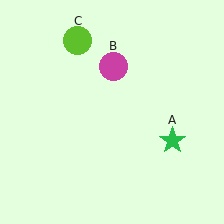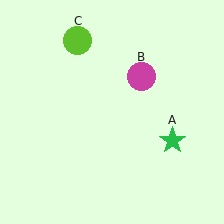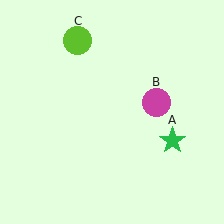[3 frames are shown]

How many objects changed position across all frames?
1 object changed position: magenta circle (object B).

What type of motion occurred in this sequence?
The magenta circle (object B) rotated clockwise around the center of the scene.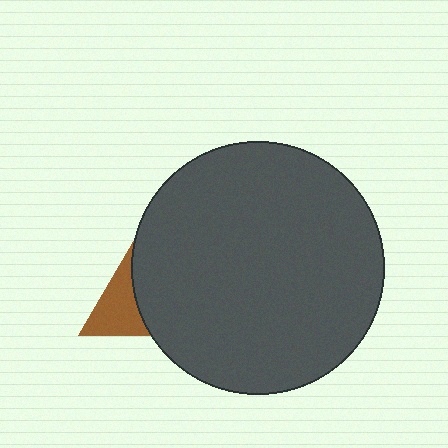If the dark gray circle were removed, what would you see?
You would see the complete brown triangle.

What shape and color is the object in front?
The object in front is a dark gray circle.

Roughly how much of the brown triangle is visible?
A small part of it is visible (roughly 39%).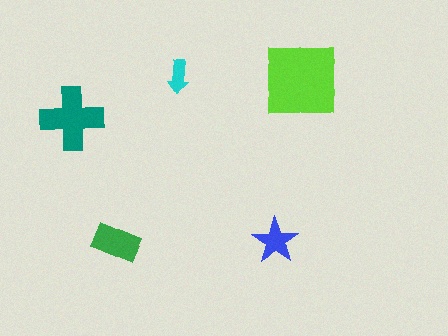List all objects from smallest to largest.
The cyan arrow, the blue star, the green rectangle, the teal cross, the lime square.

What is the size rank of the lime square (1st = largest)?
1st.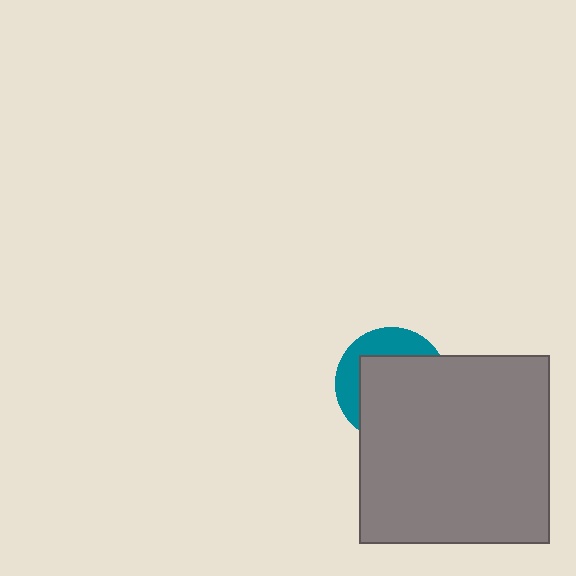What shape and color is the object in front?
The object in front is a gray rectangle.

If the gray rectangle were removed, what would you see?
You would see the complete teal circle.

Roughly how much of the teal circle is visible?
A small part of it is visible (roughly 34%).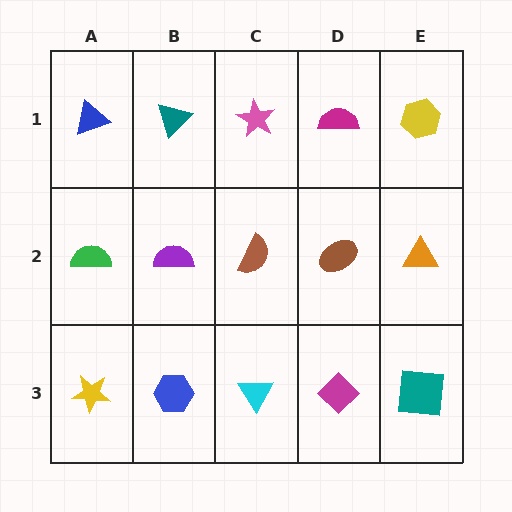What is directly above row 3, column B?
A purple semicircle.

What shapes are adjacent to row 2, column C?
A pink star (row 1, column C), a cyan triangle (row 3, column C), a purple semicircle (row 2, column B), a brown ellipse (row 2, column D).